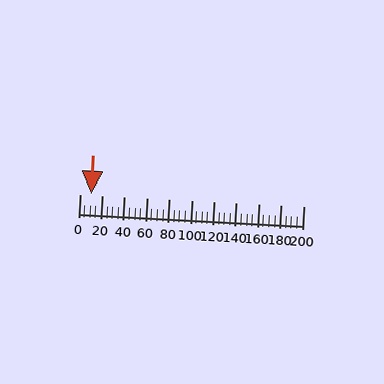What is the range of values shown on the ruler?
The ruler shows values from 0 to 200.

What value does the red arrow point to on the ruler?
The red arrow points to approximately 10.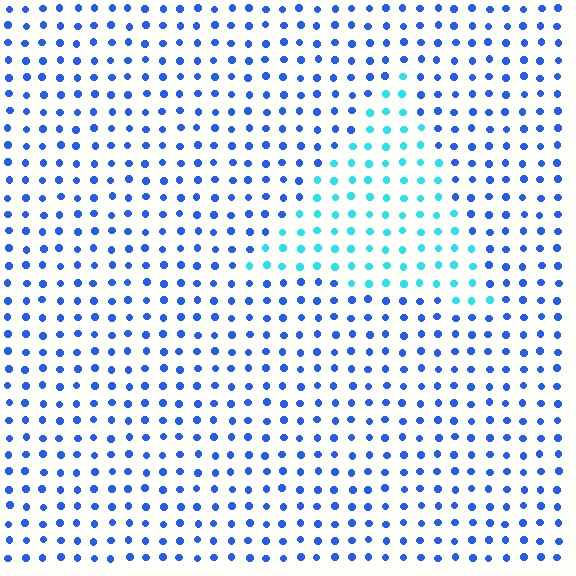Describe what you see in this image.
The image is filled with small blue elements in a uniform arrangement. A triangle-shaped region is visible where the elements are tinted to a slightly different hue, forming a subtle color boundary.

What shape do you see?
I see a triangle.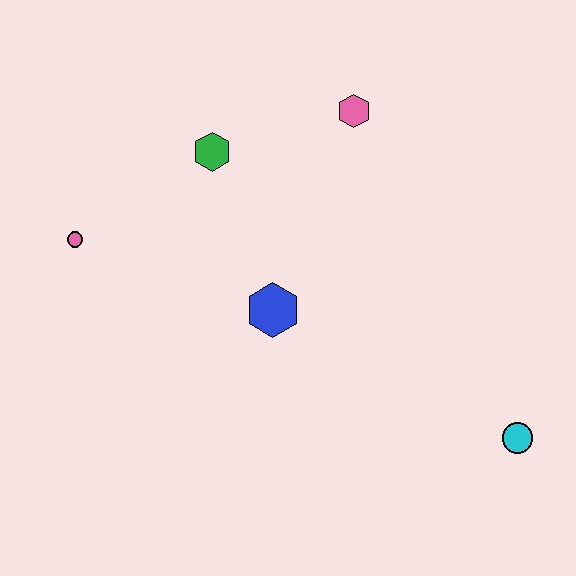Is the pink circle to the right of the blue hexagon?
No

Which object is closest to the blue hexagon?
The green hexagon is closest to the blue hexagon.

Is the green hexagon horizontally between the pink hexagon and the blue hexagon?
No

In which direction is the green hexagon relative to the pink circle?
The green hexagon is to the right of the pink circle.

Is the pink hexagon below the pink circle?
No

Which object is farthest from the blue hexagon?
The cyan circle is farthest from the blue hexagon.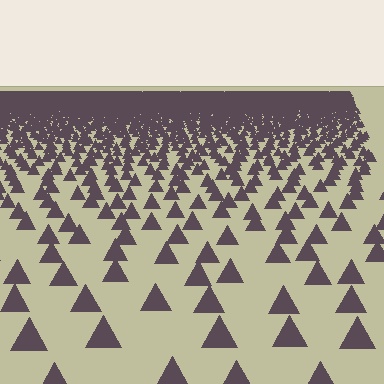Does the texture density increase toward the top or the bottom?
Density increases toward the top.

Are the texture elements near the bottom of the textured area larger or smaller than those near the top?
Larger. Near the bottom, elements are closer to the viewer and appear at a bigger on-screen size.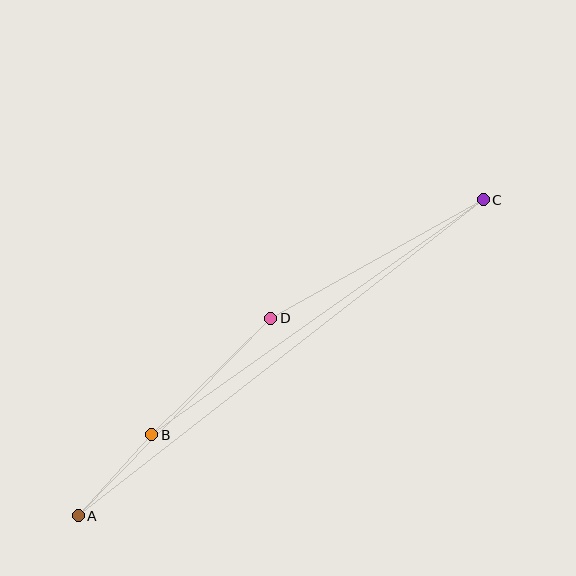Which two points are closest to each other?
Points A and B are closest to each other.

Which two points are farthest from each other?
Points A and C are farthest from each other.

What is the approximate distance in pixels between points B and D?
The distance between B and D is approximately 167 pixels.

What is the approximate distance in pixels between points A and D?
The distance between A and D is approximately 276 pixels.